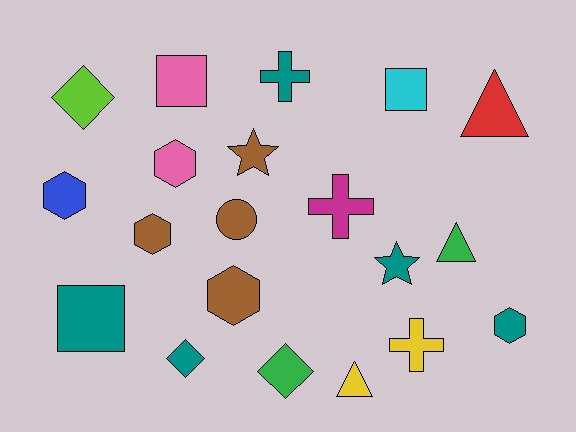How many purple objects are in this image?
There are no purple objects.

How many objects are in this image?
There are 20 objects.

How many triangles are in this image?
There are 3 triangles.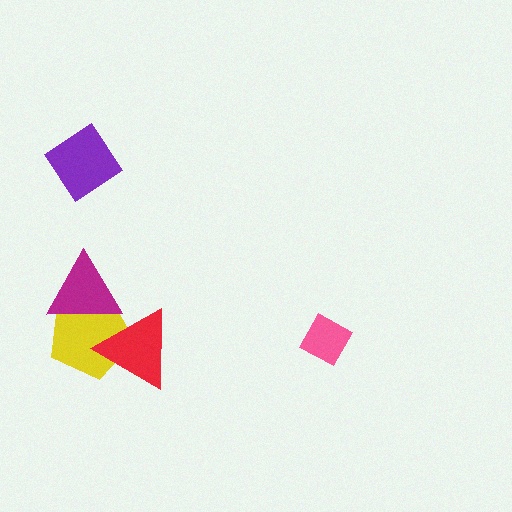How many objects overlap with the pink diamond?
0 objects overlap with the pink diamond.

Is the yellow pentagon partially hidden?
Yes, it is partially covered by another shape.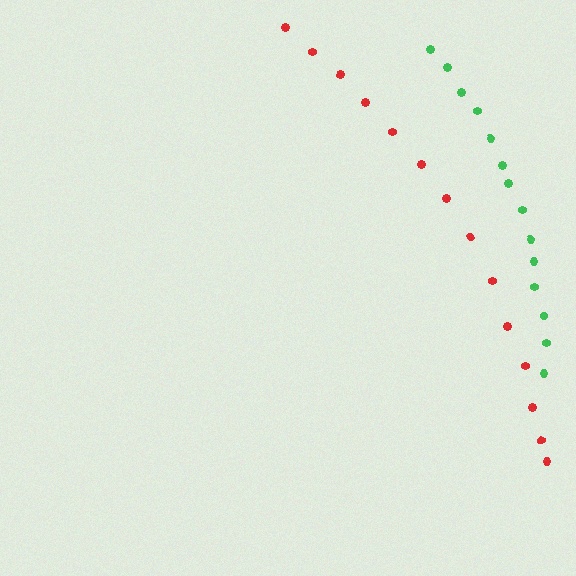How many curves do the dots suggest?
There are 2 distinct paths.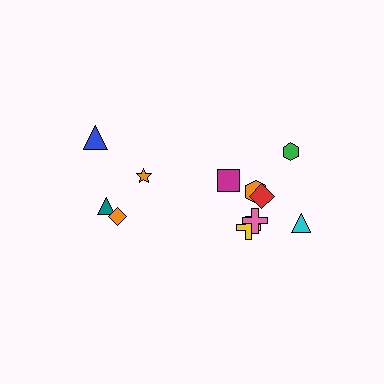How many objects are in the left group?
There are 4 objects.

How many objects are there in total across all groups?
There are 11 objects.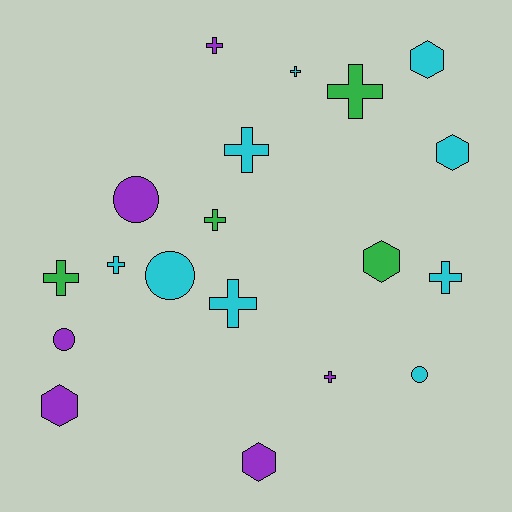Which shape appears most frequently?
Cross, with 10 objects.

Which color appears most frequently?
Cyan, with 9 objects.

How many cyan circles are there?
There are 2 cyan circles.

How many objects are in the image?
There are 19 objects.